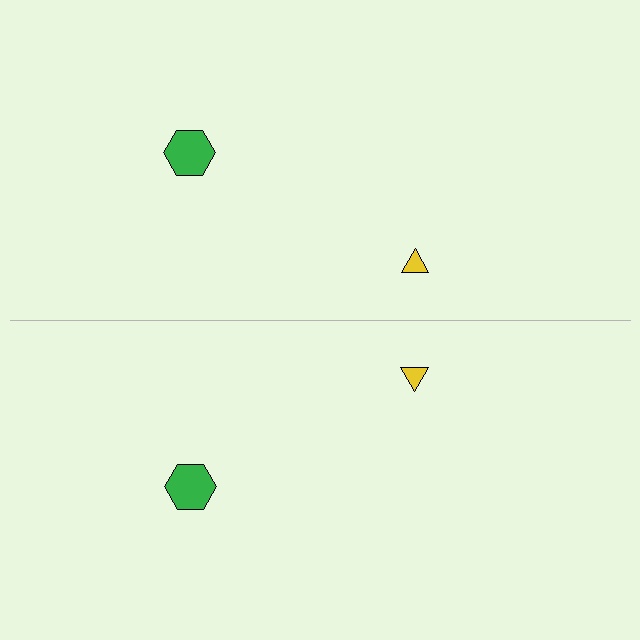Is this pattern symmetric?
Yes, this pattern has bilateral (reflection) symmetry.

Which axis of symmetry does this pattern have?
The pattern has a horizontal axis of symmetry running through the center of the image.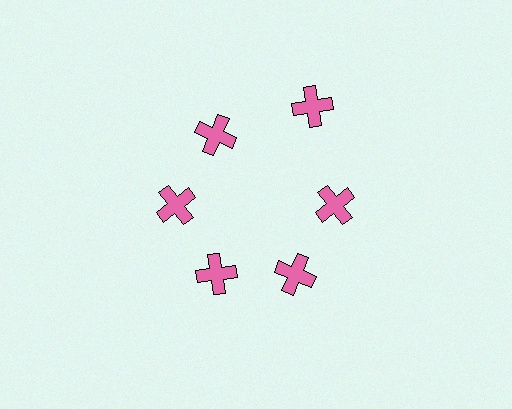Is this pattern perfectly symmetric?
No. The 6 pink crosses are arranged in a ring, but one element near the 1 o'clock position is pushed outward from the center, breaking the 6-fold rotational symmetry.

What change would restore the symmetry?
The symmetry would be restored by moving it inward, back onto the ring so that all 6 crosses sit at equal angles and equal distance from the center.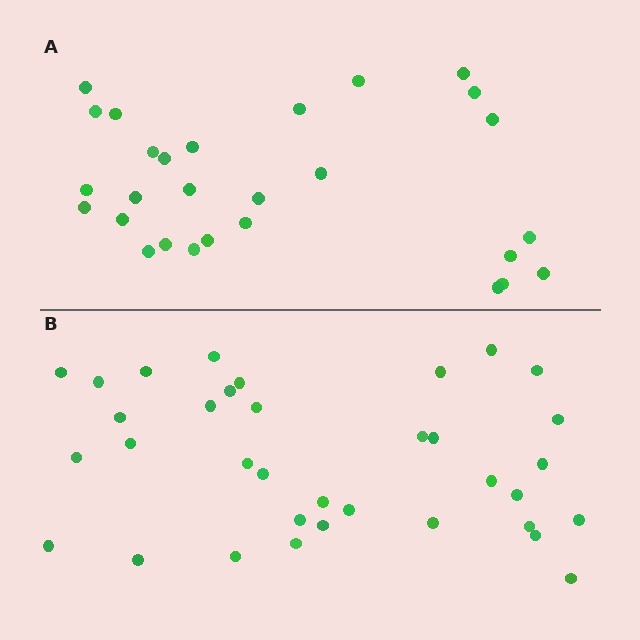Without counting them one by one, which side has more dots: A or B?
Region B (the bottom region) has more dots.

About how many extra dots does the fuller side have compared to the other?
Region B has roughly 8 or so more dots than region A.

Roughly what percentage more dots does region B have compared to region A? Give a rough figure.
About 25% more.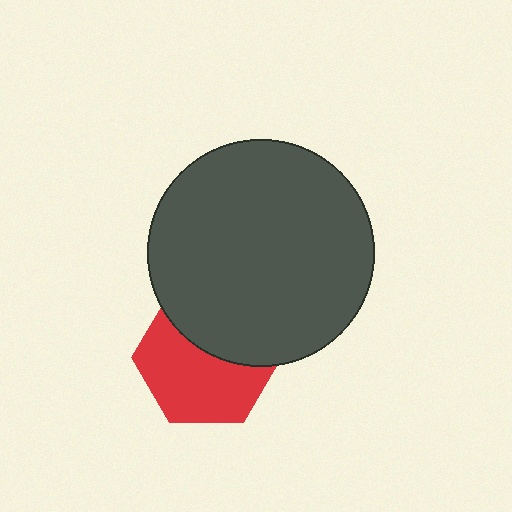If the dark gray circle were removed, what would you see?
You would see the complete red hexagon.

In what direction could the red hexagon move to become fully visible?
The red hexagon could move down. That would shift it out from behind the dark gray circle entirely.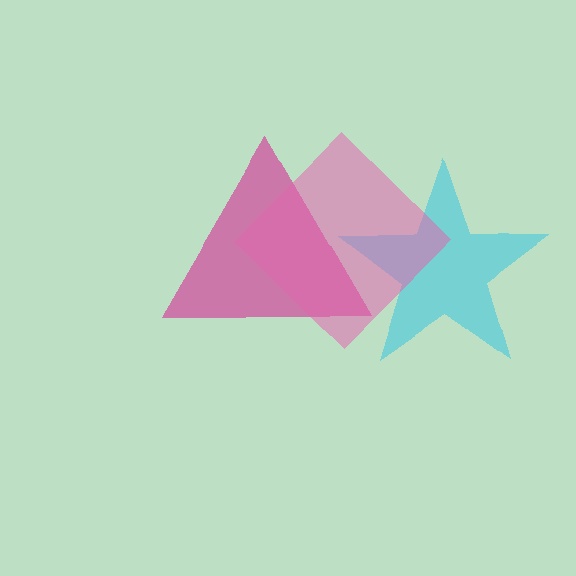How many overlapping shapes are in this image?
There are 3 overlapping shapes in the image.